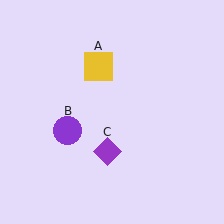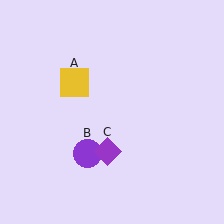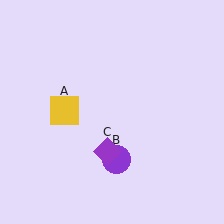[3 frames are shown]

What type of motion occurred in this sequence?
The yellow square (object A), purple circle (object B) rotated counterclockwise around the center of the scene.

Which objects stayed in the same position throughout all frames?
Purple diamond (object C) remained stationary.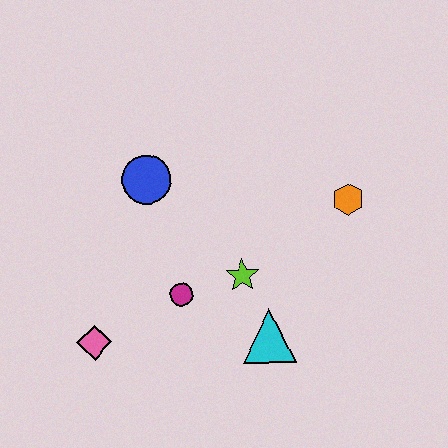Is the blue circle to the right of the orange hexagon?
No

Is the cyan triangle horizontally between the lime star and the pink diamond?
No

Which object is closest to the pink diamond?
The magenta circle is closest to the pink diamond.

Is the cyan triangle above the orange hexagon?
No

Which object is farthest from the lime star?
The pink diamond is farthest from the lime star.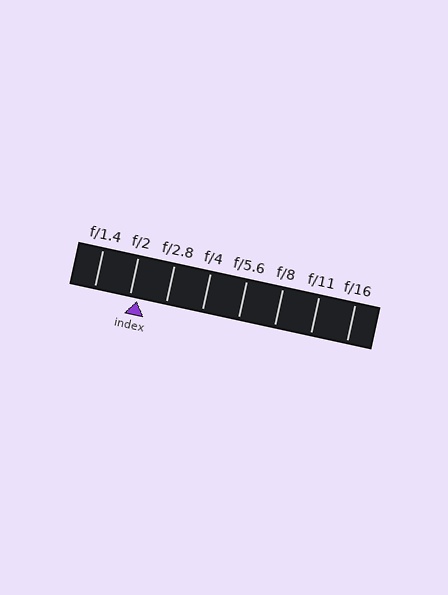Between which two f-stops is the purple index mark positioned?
The index mark is between f/2 and f/2.8.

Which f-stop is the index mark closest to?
The index mark is closest to f/2.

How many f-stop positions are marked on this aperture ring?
There are 8 f-stop positions marked.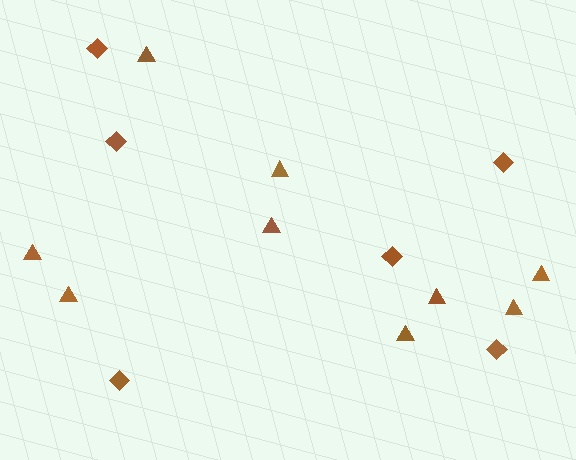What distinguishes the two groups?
There are 2 groups: one group of triangles (9) and one group of diamonds (6).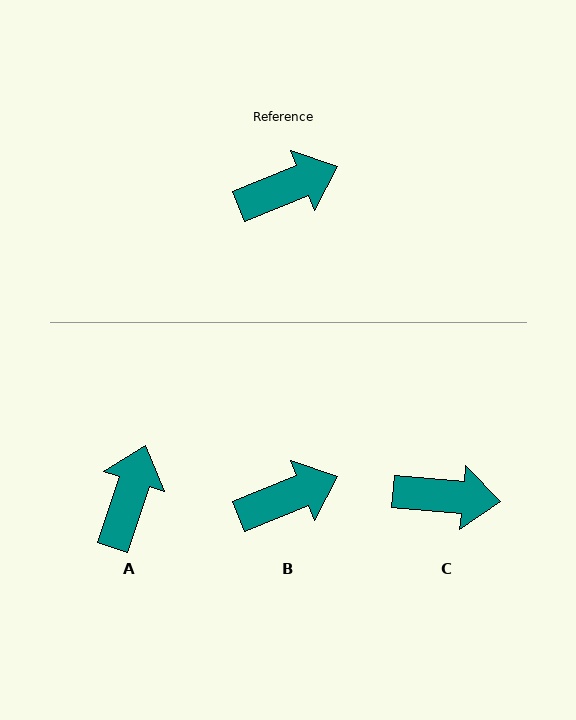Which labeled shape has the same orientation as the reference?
B.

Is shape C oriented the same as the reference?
No, it is off by about 27 degrees.